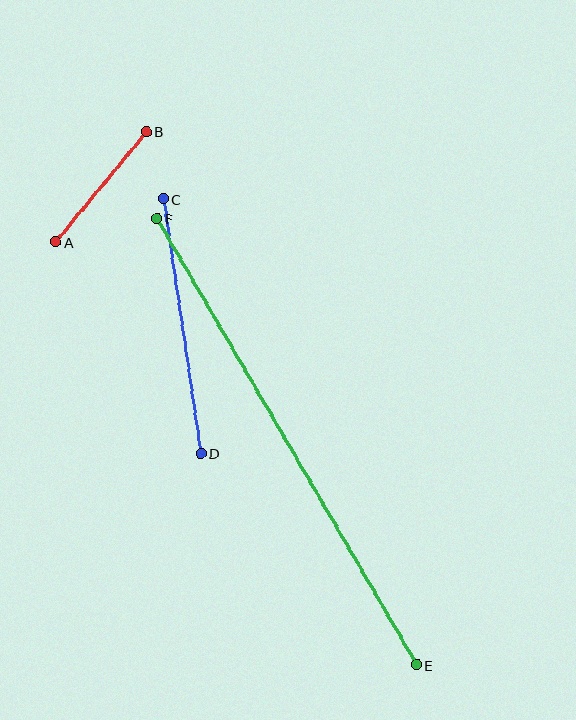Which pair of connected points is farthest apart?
Points E and F are farthest apart.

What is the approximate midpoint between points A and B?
The midpoint is at approximately (101, 187) pixels.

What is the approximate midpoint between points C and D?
The midpoint is at approximately (182, 326) pixels.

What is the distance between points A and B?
The distance is approximately 143 pixels.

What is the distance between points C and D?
The distance is approximately 257 pixels.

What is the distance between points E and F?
The distance is approximately 516 pixels.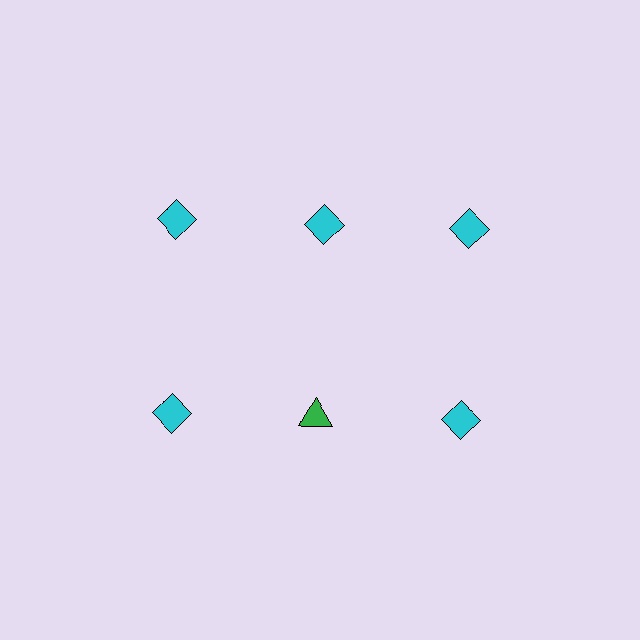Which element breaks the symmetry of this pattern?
The green triangle in the second row, second from left column breaks the symmetry. All other shapes are cyan diamonds.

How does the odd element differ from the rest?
It differs in both color (green instead of cyan) and shape (triangle instead of diamond).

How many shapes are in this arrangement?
There are 6 shapes arranged in a grid pattern.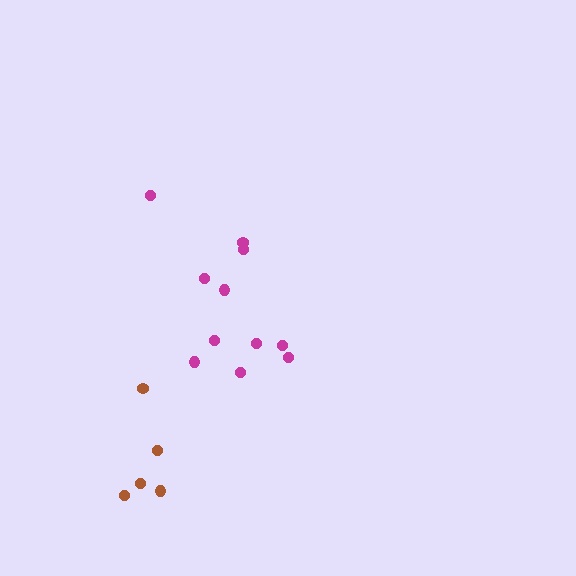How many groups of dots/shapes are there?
There are 2 groups.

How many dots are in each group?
Group 1: 11 dots, Group 2: 5 dots (16 total).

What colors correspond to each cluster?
The clusters are colored: magenta, brown.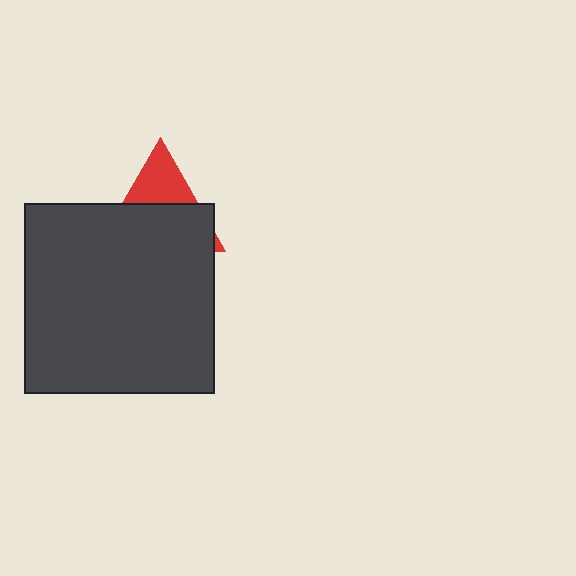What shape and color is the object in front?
The object in front is a dark gray square.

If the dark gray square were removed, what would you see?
You would see the complete red triangle.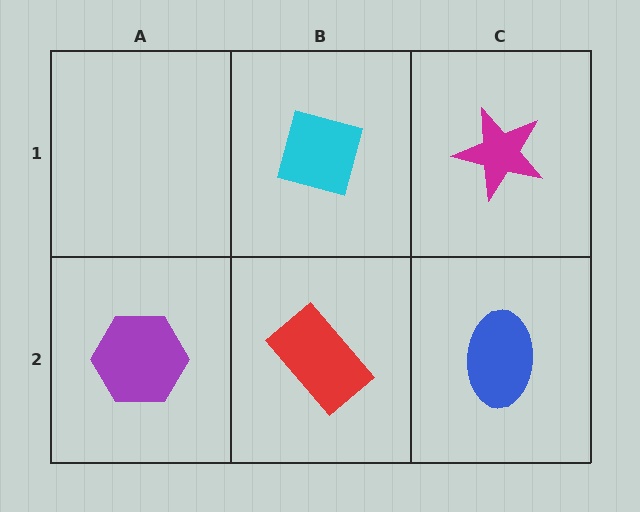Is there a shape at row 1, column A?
No, that cell is empty.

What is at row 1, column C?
A magenta star.